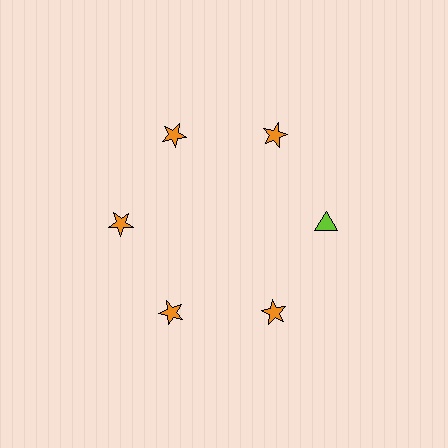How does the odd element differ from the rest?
It differs in both color (lime instead of orange) and shape (triangle instead of star).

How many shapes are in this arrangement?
There are 6 shapes arranged in a ring pattern.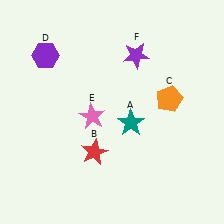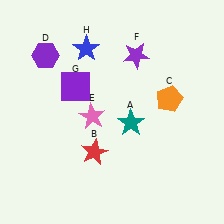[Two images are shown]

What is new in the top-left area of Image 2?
A blue star (H) was added in the top-left area of Image 2.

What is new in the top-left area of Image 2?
A purple square (G) was added in the top-left area of Image 2.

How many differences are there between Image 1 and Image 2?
There are 2 differences between the two images.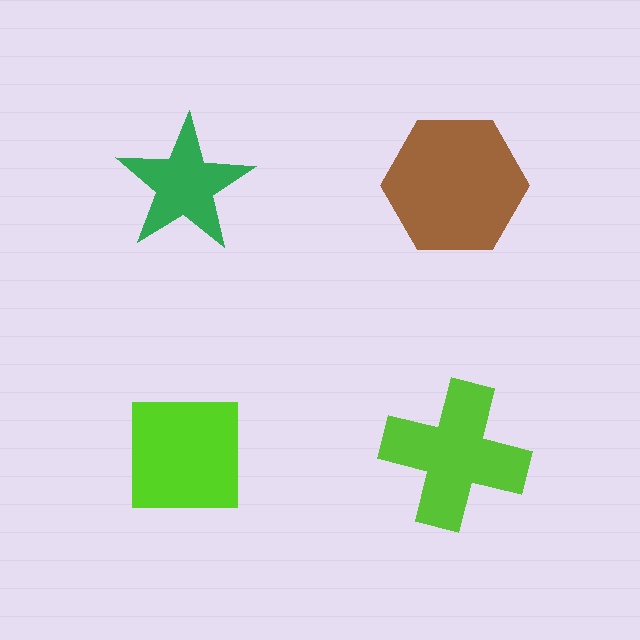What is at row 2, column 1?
A lime square.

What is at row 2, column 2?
A lime cross.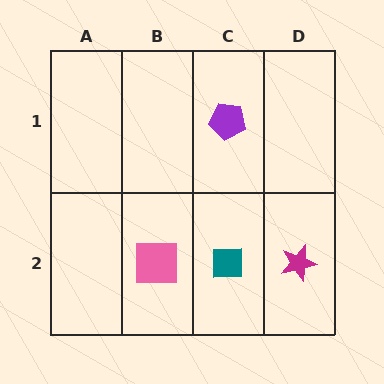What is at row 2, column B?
A pink square.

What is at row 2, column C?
A teal square.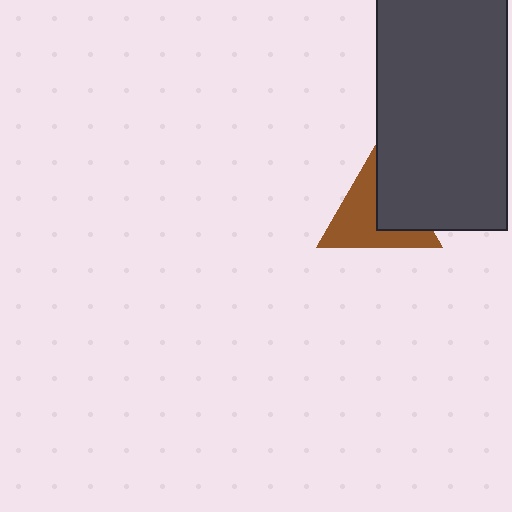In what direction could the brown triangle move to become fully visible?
The brown triangle could move left. That would shift it out from behind the dark gray rectangle entirely.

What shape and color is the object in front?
The object in front is a dark gray rectangle.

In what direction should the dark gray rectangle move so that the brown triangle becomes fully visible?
The dark gray rectangle should move right. That is the shortest direction to clear the overlap and leave the brown triangle fully visible.